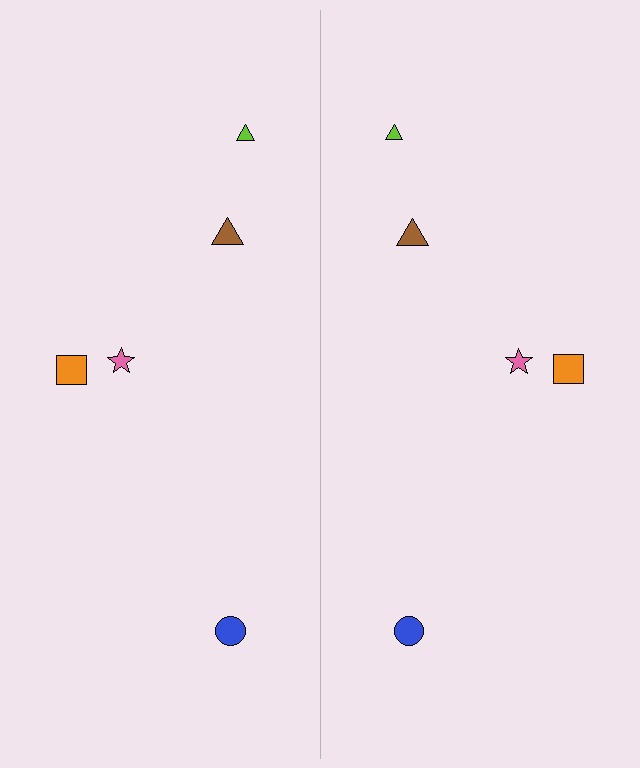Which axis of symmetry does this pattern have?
The pattern has a vertical axis of symmetry running through the center of the image.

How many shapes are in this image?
There are 10 shapes in this image.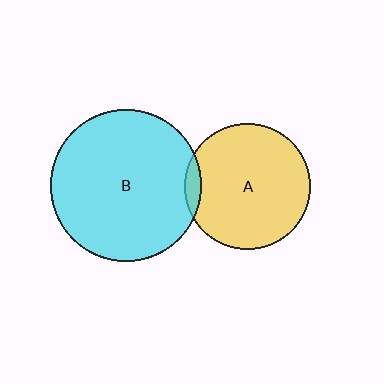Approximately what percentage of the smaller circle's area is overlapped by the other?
Approximately 5%.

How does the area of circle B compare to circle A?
Approximately 1.4 times.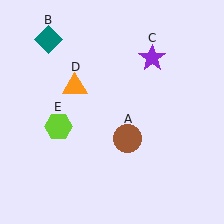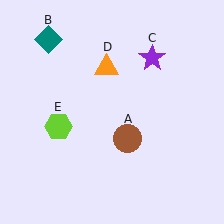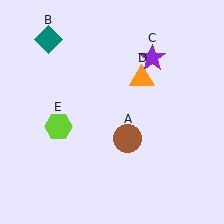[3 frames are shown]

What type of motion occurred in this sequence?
The orange triangle (object D) rotated clockwise around the center of the scene.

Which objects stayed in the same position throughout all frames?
Brown circle (object A) and teal diamond (object B) and purple star (object C) and lime hexagon (object E) remained stationary.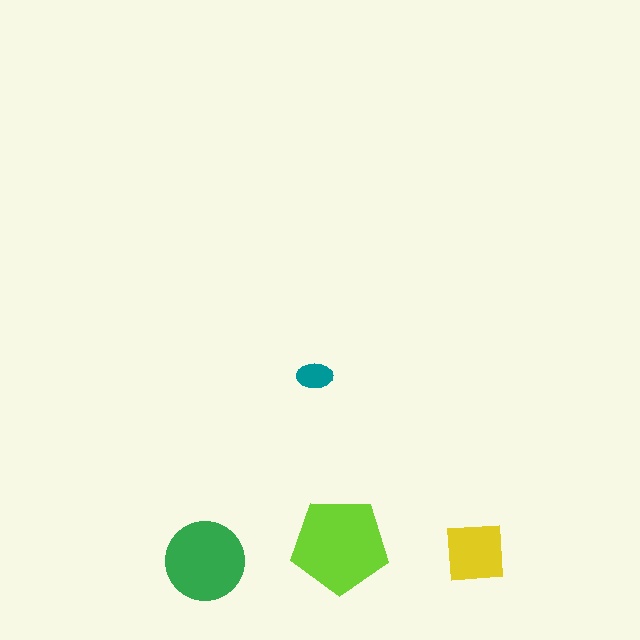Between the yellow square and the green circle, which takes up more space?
The green circle.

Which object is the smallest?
The teal ellipse.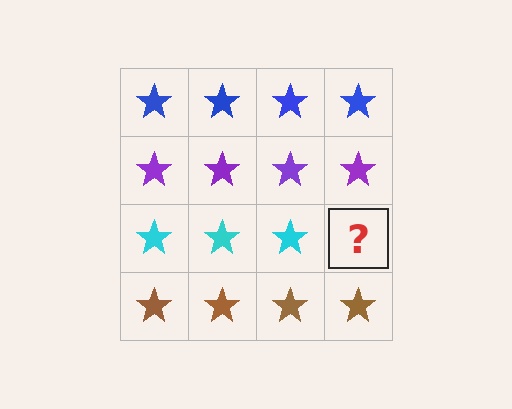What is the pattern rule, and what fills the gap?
The rule is that each row has a consistent color. The gap should be filled with a cyan star.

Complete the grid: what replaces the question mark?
The question mark should be replaced with a cyan star.